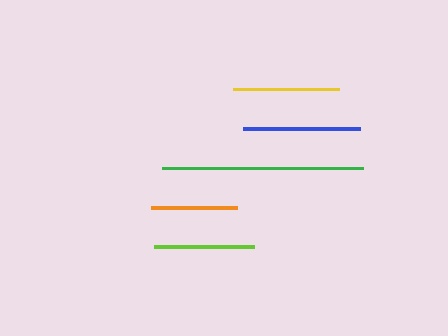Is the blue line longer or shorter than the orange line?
The blue line is longer than the orange line.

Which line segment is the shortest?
The orange line is the shortest at approximately 86 pixels.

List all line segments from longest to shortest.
From longest to shortest: green, blue, yellow, lime, orange.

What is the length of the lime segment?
The lime segment is approximately 100 pixels long.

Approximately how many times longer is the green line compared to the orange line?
The green line is approximately 2.3 times the length of the orange line.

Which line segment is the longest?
The green line is the longest at approximately 201 pixels.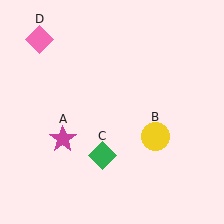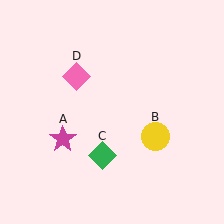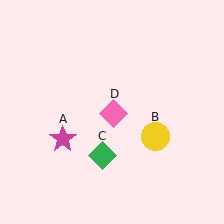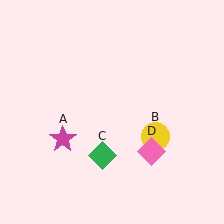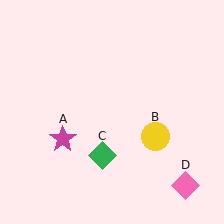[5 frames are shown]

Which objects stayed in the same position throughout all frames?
Magenta star (object A) and yellow circle (object B) and green diamond (object C) remained stationary.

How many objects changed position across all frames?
1 object changed position: pink diamond (object D).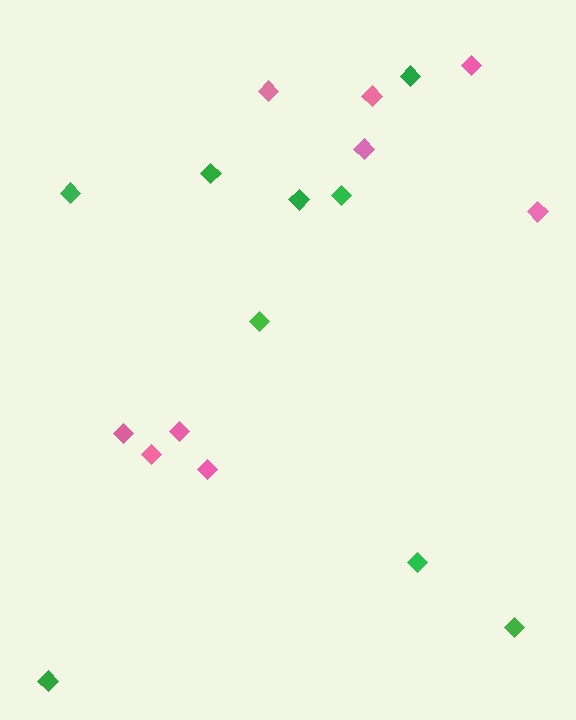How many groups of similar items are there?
There are 2 groups: one group of pink diamonds (9) and one group of green diamonds (9).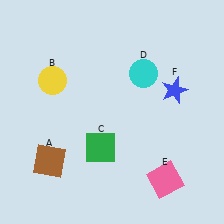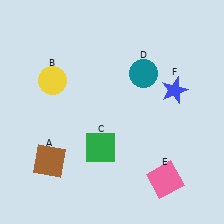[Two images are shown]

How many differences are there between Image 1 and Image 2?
There is 1 difference between the two images.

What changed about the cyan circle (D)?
In Image 1, D is cyan. In Image 2, it changed to teal.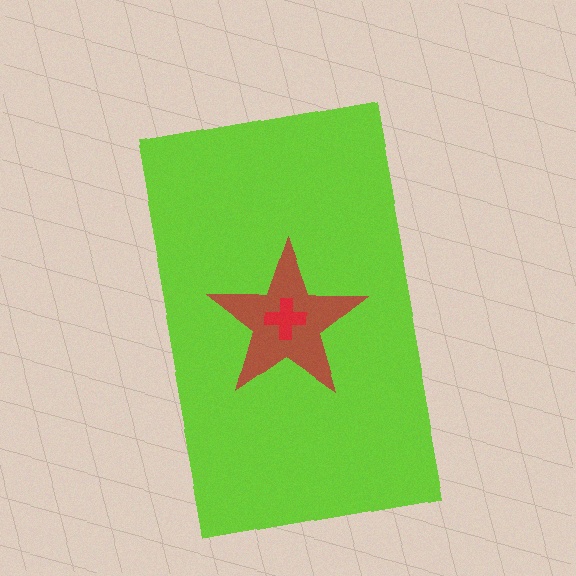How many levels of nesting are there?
3.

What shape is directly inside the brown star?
The red cross.